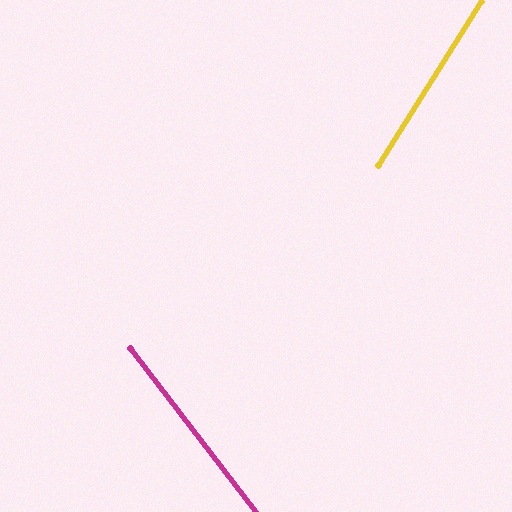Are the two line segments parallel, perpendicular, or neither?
Neither parallel nor perpendicular — they differ by about 70°.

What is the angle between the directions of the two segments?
Approximately 70 degrees.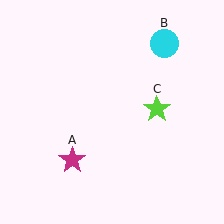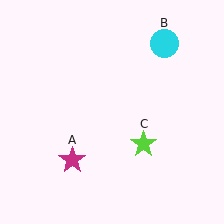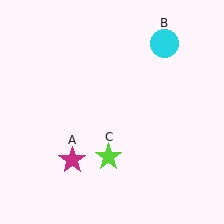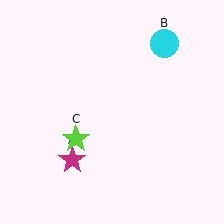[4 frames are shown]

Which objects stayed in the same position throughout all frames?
Magenta star (object A) and cyan circle (object B) remained stationary.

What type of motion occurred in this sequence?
The lime star (object C) rotated clockwise around the center of the scene.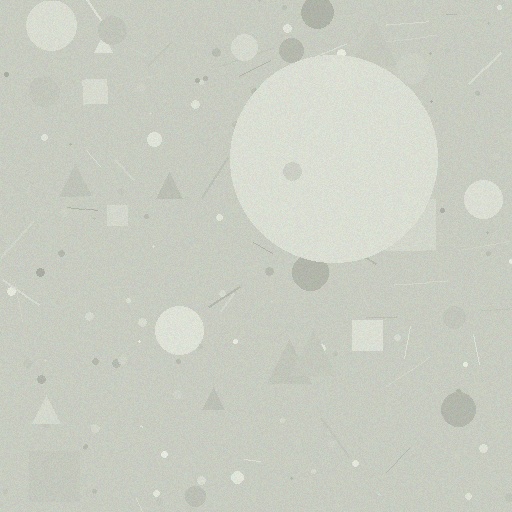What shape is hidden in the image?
A circle is hidden in the image.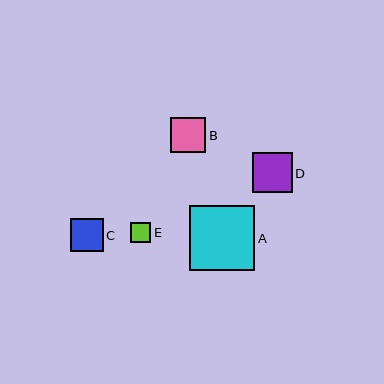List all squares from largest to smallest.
From largest to smallest: A, D, B, C, E.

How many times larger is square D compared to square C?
Square D is approximately 1.2 times the size of square C.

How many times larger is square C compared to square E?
Square C is approximately 1.6 times the size of square E.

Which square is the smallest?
Square E is the smallest with a size of approximately 20 pixels.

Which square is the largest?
Square A is the largest with a size of approximately 65 pixels.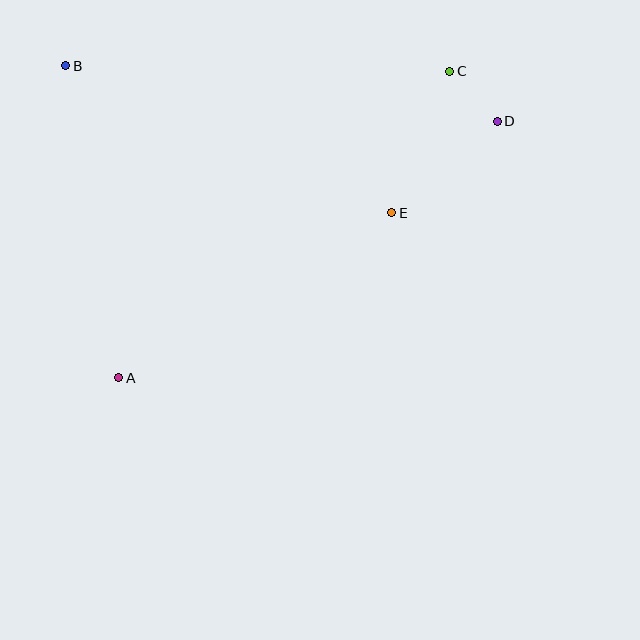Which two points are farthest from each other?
Points A and D are farthest from each other.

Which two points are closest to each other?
Points C and D are closest to each other.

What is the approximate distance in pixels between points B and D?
The distance between B and D is approximately 435 pixels.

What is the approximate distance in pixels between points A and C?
The distance between A and C is approximately 451 pixels.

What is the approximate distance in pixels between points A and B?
The distance between A and B is approximately 316 pixels.